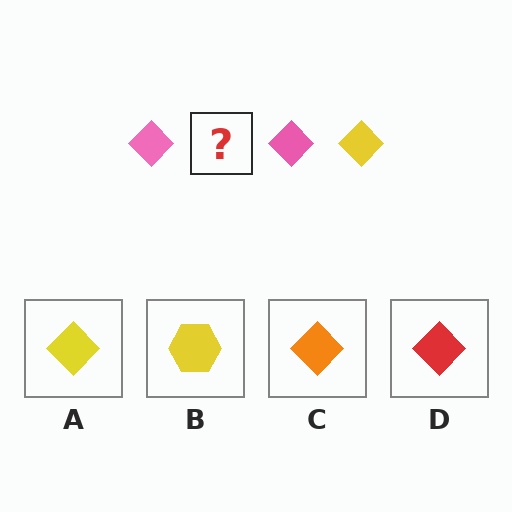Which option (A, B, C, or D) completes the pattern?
A.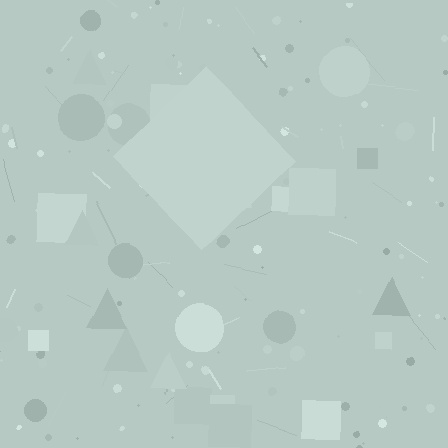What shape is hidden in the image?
A diamond is hidden in the image.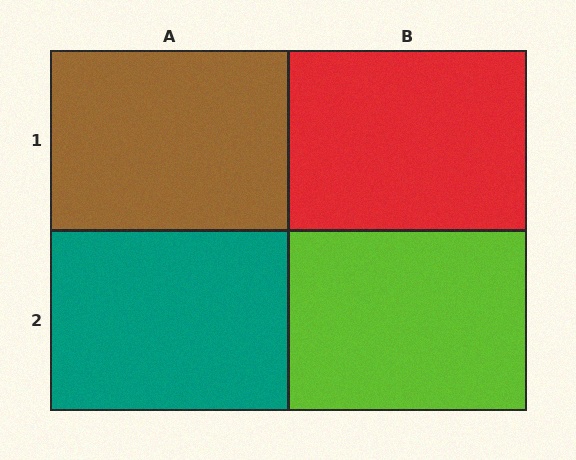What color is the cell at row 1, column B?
Red.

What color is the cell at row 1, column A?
Brown.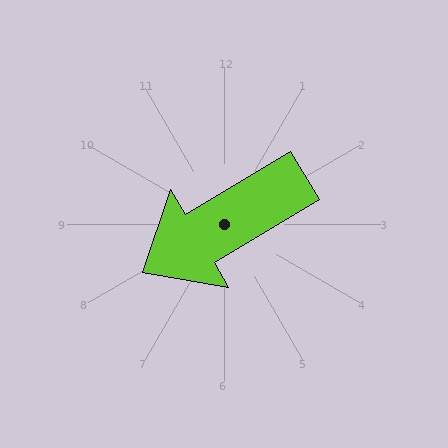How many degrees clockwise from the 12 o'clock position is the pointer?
Approximately 239 degrees.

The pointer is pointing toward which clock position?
Roughly 8 o'clock.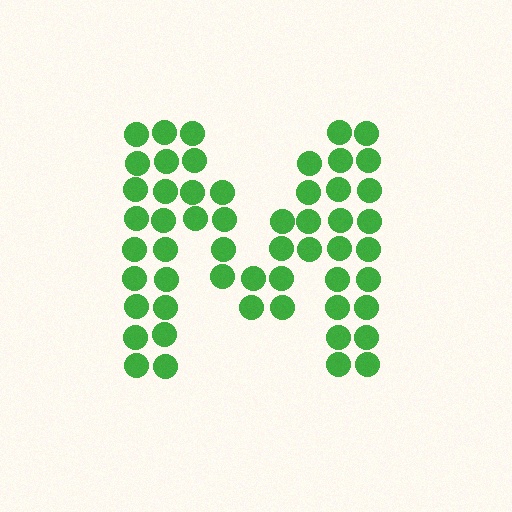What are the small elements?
The small elements are circles.